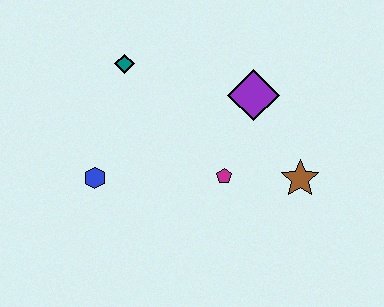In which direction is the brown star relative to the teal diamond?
The brown star is to the right of the teal diamond.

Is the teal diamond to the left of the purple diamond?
Yes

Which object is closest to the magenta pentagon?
The brown star is closest to the magenta pentagon.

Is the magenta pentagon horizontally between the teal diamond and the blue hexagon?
No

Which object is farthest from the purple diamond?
The blue hexagon is farthest from the purple diamond.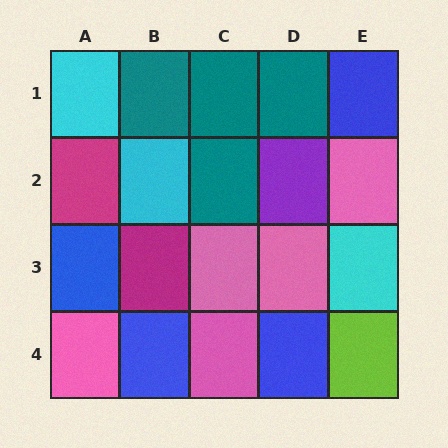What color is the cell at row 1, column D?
Teal.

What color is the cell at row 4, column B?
Blue.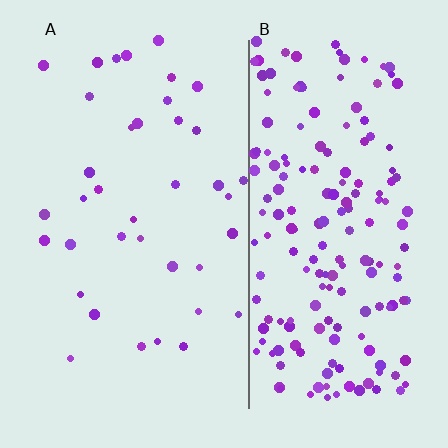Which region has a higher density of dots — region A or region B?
B (the right).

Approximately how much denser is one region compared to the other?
Approximately 5.0× — region B over region A.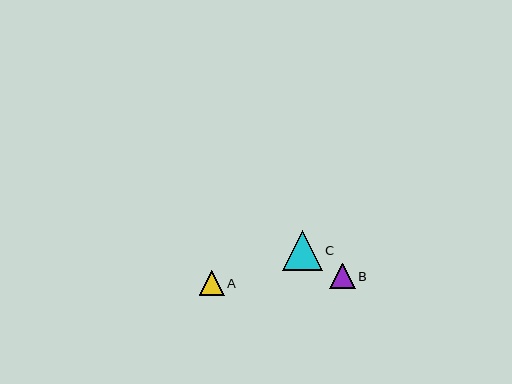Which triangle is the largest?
Triangle C is the largest with a size of approximately 40 pixels.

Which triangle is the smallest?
Triangle A is the smallest with a size of approximately 25 pixels.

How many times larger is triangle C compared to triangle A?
Triangle C is approximately 1.6 times the size of triangle A.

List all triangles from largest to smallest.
From largest to smallest: C, B, A.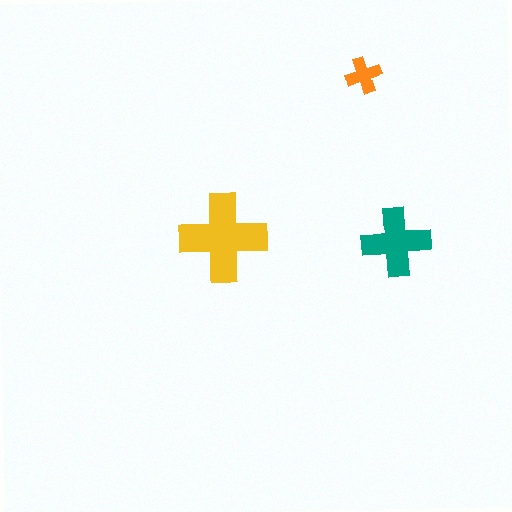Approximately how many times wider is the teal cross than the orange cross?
About 2 times wider.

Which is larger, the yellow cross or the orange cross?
The yellow one.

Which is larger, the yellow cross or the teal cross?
The yellow one.